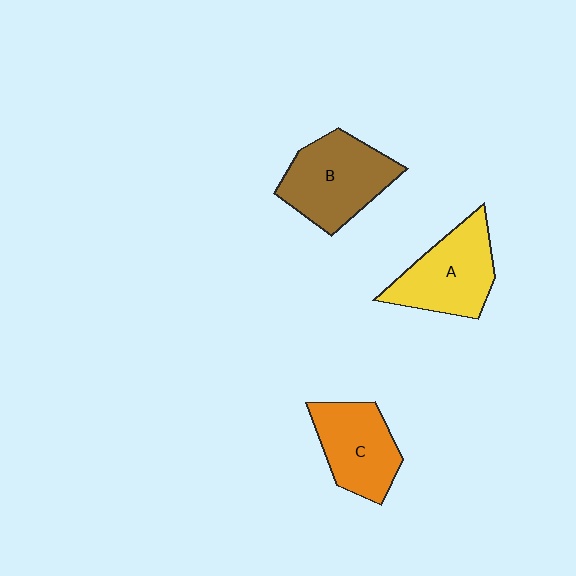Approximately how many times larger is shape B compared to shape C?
Approximately 1.2 times.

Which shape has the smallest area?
Shape C (orange).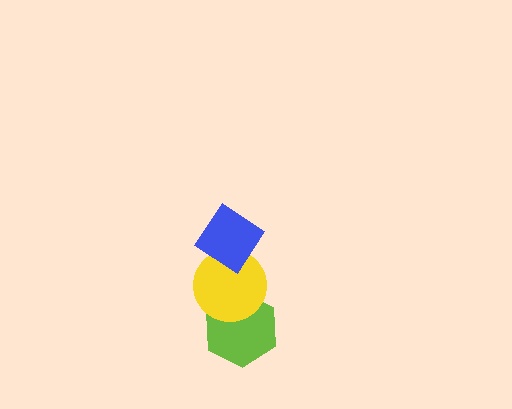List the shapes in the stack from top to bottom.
From top to bottom: the blue diamond, the yellow circle, the lime hexagon.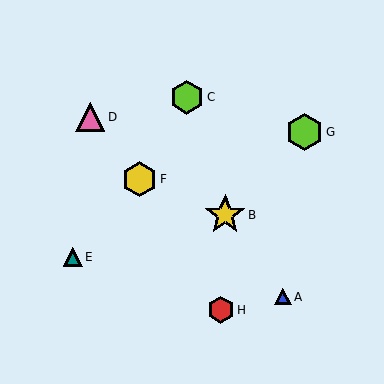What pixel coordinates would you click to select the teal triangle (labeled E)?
Click at (73, 257) to select the teal triangle E.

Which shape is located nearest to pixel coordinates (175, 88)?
The lime hexagon (labeled C) at (187, 97) is nearest to that location.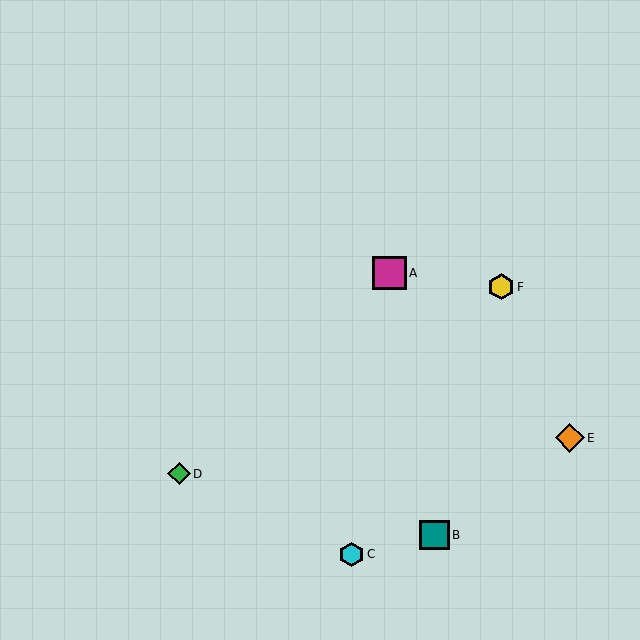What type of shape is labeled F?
Shape F is a yellow hexagon.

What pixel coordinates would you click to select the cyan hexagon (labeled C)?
Click at (351, 554) to select the cyan hexagon C.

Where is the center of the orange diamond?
The center of the orange diamond is at (570, 438).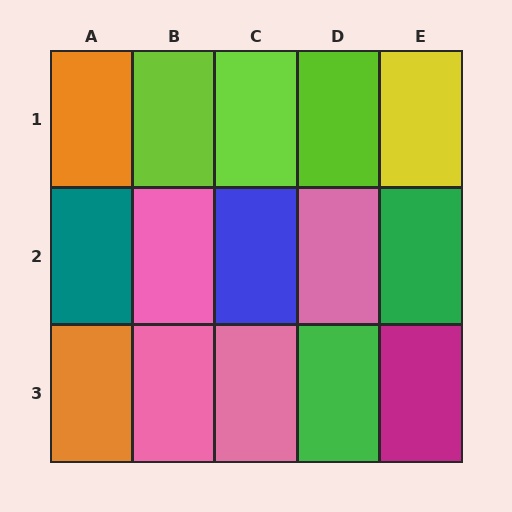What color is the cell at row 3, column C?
Pink.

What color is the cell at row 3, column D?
Green.